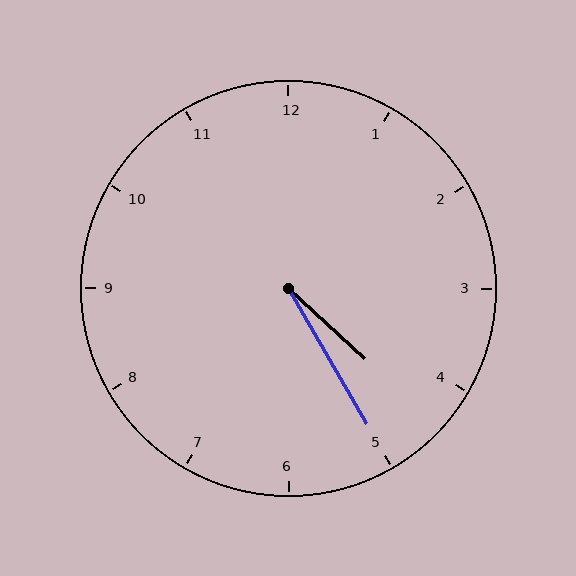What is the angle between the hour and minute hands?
Approximately 18 degrees.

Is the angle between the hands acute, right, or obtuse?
It is acute.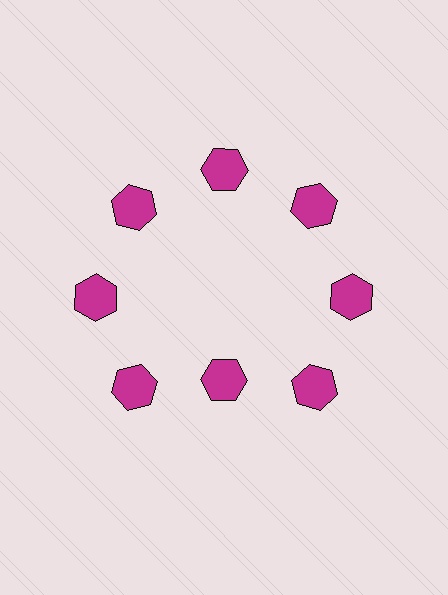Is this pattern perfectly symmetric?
No. The 8 magenta hexagons are arranged in a ring, but one element near the 6 o'clock position is pulled inward toward the center, breaking the 8-fold rotational symmetry.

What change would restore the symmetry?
The symmetry would be restored by moving it outward, back onto the ring so that all 8 hexagons sit at equal angles and equal distance from the center.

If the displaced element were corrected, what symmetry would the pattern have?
It would have 8-fold rotational symmetry — the pattern would map onto itself every 45 degrees.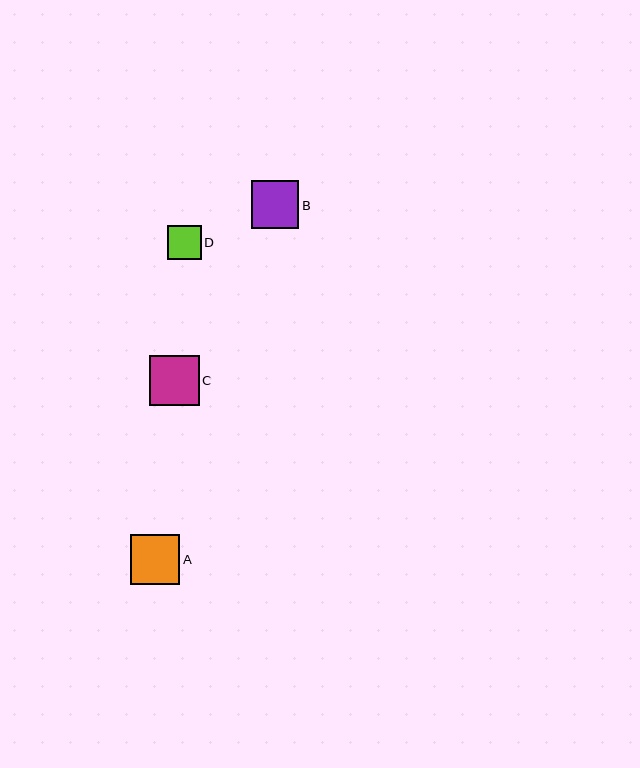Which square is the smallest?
Square D is the smallest with a size of approximately 34 pixels.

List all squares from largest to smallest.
From largest to smallest: C, A, B, D.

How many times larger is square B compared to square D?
Square B is approximately 1.4 times the size of square D.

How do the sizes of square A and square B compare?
Square A and square B are approximately the same size.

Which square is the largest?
Square C is the largest with a size of approximately 50 pixels.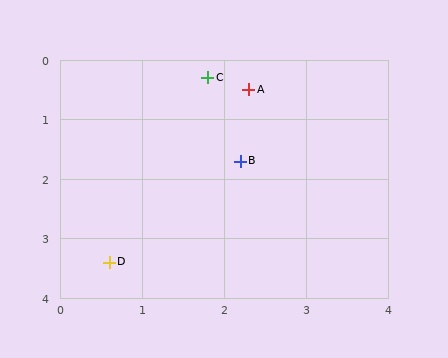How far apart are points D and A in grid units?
Points D and A are about 3.4 grid units apart.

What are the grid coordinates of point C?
Point C is at approximately (1.8, 0.3).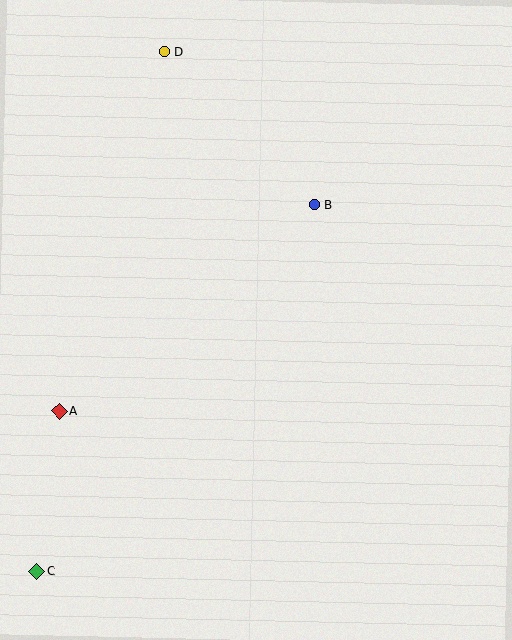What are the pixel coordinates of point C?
Point C is at (37, 571).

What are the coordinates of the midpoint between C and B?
The midpoint between C and B is at (175, 388).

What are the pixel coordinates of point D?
Point D is at (165, 52).